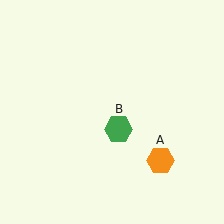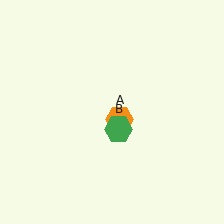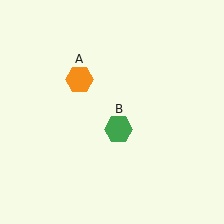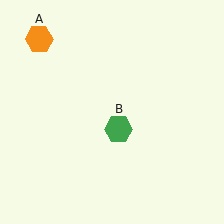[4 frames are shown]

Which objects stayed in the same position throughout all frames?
Green hexagon (object B) remained stationary.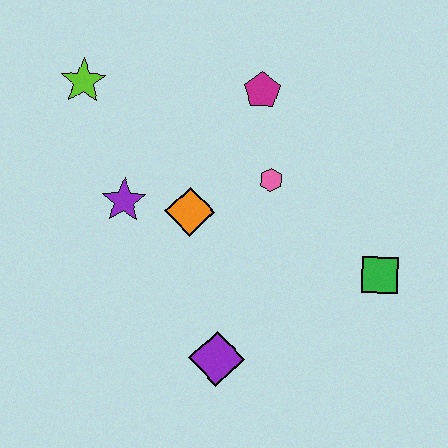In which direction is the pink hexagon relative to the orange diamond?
The pink hexagon is to the right of the orange diamond.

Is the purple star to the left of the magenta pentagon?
Yes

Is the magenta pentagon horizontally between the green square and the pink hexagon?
No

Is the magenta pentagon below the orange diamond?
No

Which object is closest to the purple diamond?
The orange diamond is closest to the purple diamond.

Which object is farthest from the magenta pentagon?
The purple diamond is farthest from the magenta pentagon.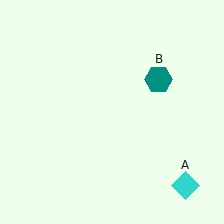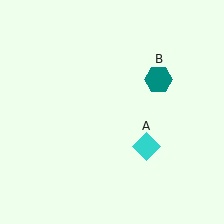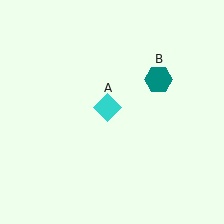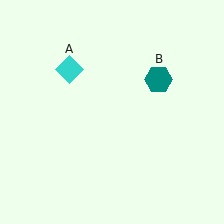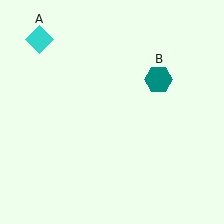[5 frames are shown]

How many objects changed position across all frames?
1 object changed position: cyan diamond (object A).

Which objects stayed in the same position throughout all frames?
Teal hexagon (object B) remained stationary.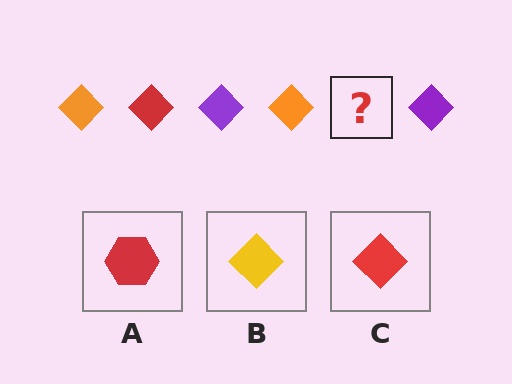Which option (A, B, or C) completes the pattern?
C.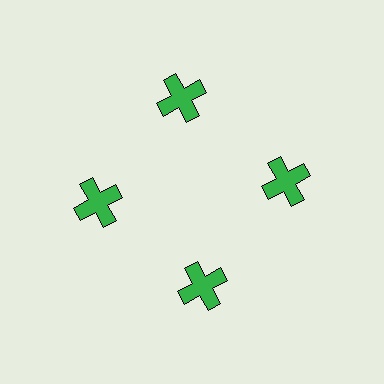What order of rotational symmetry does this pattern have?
This pattern has 4-fold rotational symmetry.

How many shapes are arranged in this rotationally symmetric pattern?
There are 4 shapes, arranged in 4 groups of 1.